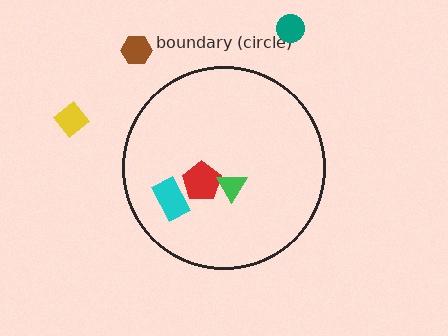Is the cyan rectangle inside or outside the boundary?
Inside.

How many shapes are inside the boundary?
3 inside, 3 outside.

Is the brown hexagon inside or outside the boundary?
Outside.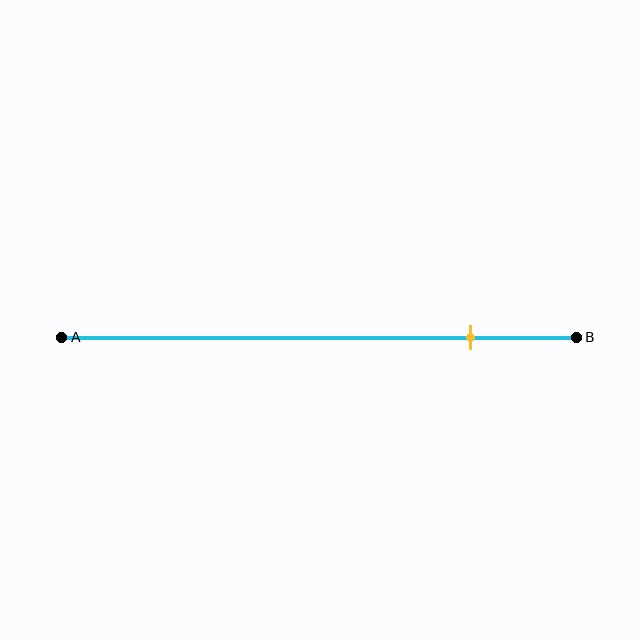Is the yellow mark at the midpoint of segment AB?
No, the mark is at about 80% from A, not at the 50% midpoint.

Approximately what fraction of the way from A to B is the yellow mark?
The yellow mark is approximately 80% of the way from A to B.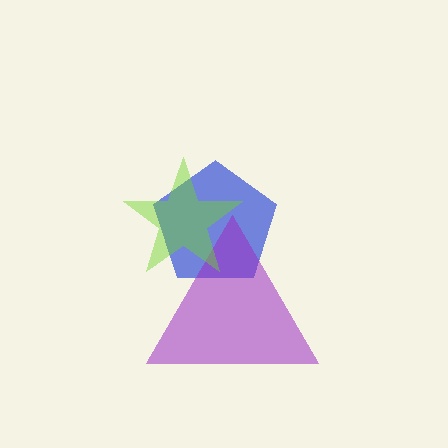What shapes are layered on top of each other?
The layered shapes are: a blue pentagon, a purple triangle, a lime star.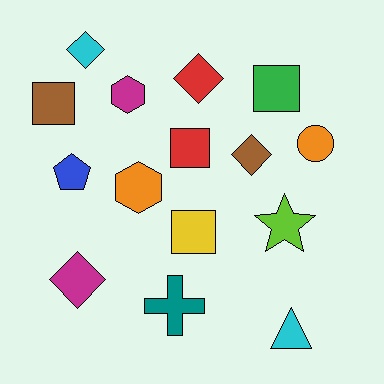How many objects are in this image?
There are 15 objects.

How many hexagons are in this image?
There are 2 hexagons.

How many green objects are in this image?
There is 1 green object.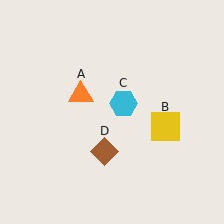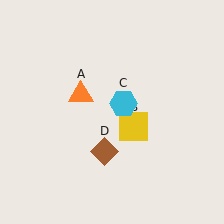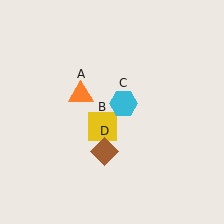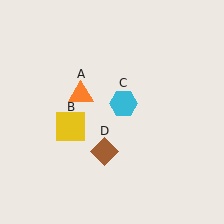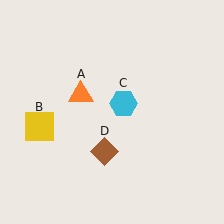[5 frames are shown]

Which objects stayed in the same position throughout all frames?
Orange triangle (object A) and cyan hexagon (object C) and brown diamond (object D) remained stationary.